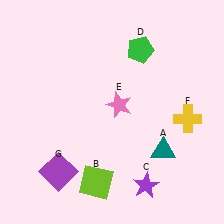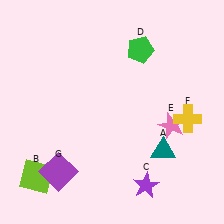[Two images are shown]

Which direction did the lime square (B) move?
The lime square (B) moved left.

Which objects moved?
The objects that moved are: the lime square (B), the pink star (E).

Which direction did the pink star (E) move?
The pink star (E) moved right.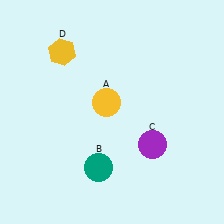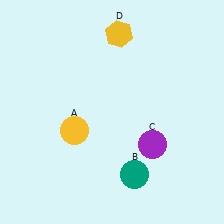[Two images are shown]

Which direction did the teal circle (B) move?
The teal circle (B) moved right.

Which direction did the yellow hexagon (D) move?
The yellow hexagon (D) moved right.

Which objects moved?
The objects that moved are: the yellow circle (A), the teal circle (B), the yellow hexagon (D).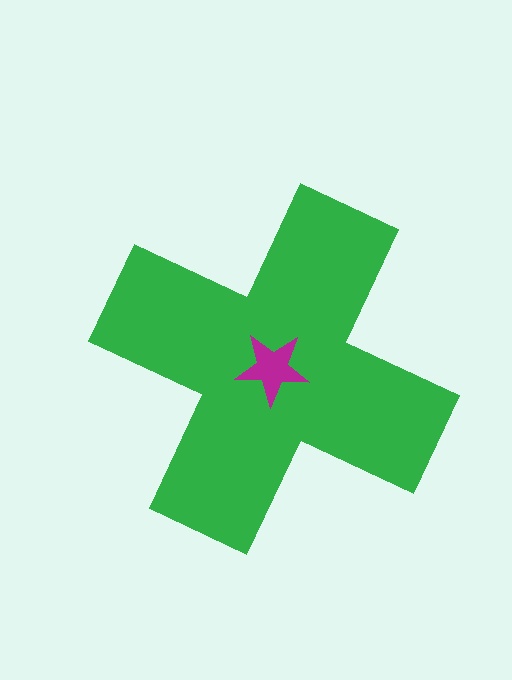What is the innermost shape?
The magenta star.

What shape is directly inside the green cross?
The magenta star.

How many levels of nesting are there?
2.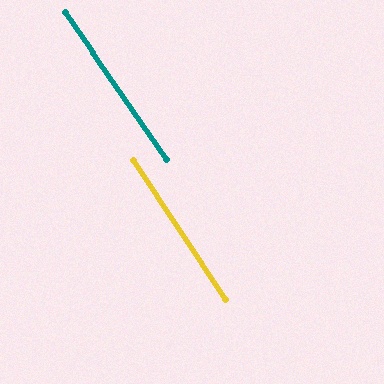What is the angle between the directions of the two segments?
Approximately 1 degree.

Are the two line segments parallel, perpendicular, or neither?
Parallel — their directions differ by only 1.3°.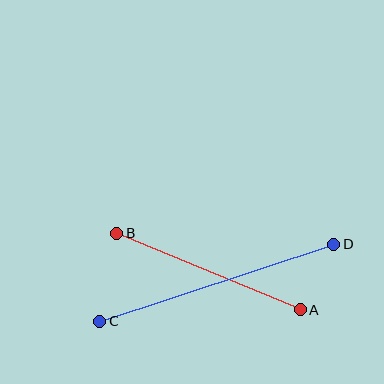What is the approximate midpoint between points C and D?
The midpoint is at approximately (217, 283) pixels.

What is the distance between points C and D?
The distance is approximately 246 pixels.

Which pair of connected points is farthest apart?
Points C and D are farthest apart.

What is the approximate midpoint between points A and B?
The midpoint is at approximately (209, 271) pixels.